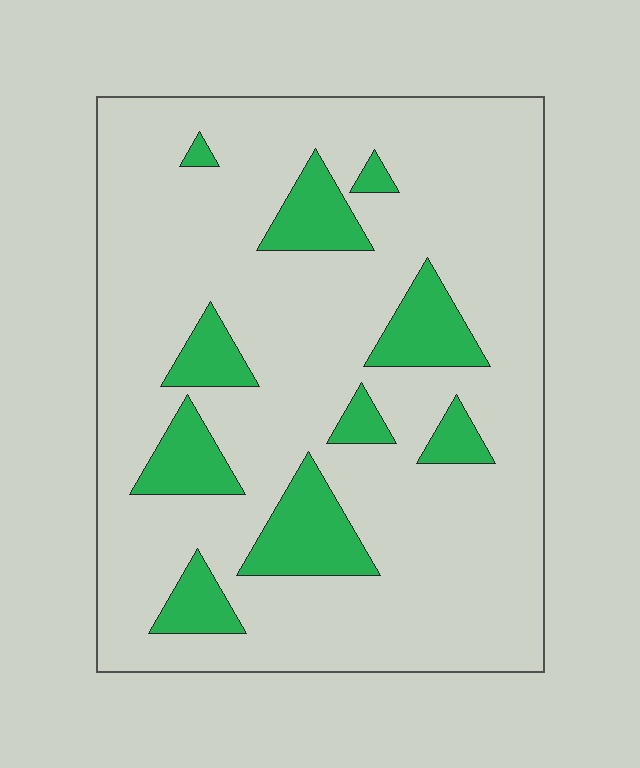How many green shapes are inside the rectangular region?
10.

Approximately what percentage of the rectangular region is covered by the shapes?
Approximately 15%.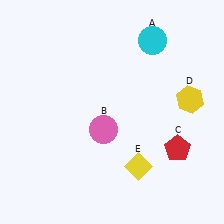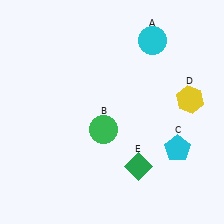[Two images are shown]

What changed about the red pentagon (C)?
In Image 1, C is red. In Image 2, it changed to cyan.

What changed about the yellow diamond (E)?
In Image 1, E is yellow. In Image 2, it changed to green.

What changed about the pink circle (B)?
In Image 1, B is pink. In Image 2, it changed to green.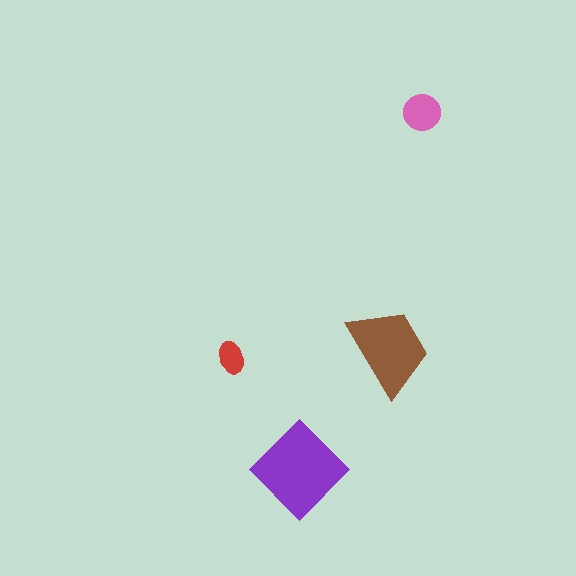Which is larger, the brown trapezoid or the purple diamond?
The purple diamond.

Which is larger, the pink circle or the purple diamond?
The purple diamond.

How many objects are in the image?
There are 4 objects in the image.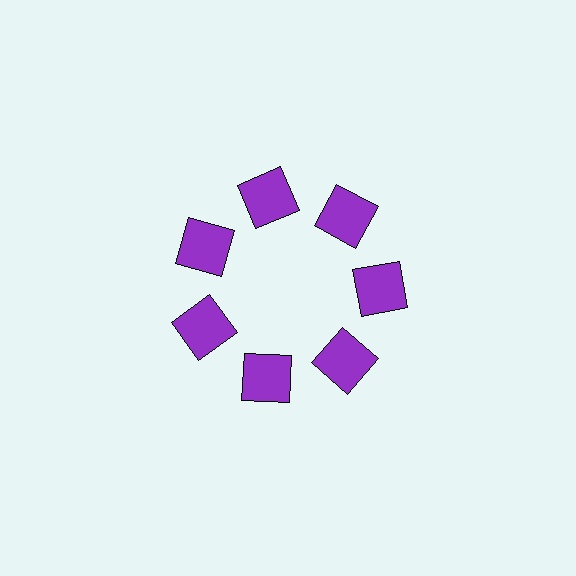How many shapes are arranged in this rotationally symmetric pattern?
There are 7 shapes, arranged in 7 groups of 1.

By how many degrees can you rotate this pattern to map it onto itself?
The pattern maps onto itself every 51 degrees of rotation.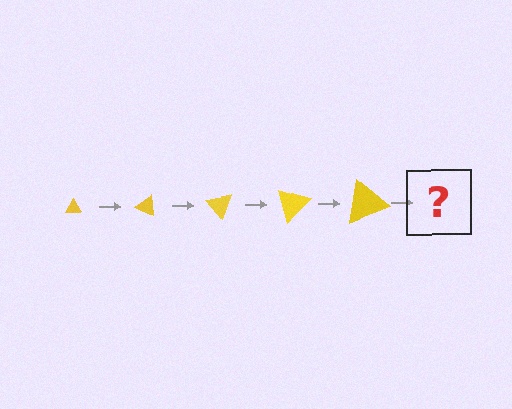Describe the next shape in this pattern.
It should be a triangle, larger than the previous one and rotated 125 degrees from the start.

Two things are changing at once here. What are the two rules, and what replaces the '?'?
The two rules are that the triangle grows larger each step and it rotates 25 degrees each step. The '?' should be a triangle, larger than the previous one and rotated 125 degrees from the start.